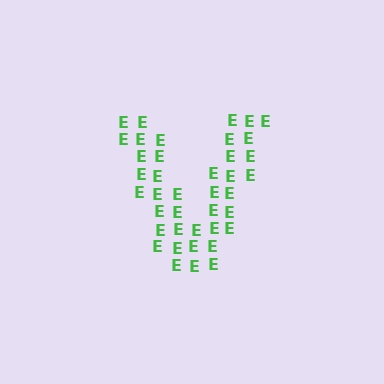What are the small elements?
The small elements are letter E's.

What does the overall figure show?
The overall figure shows the letter V.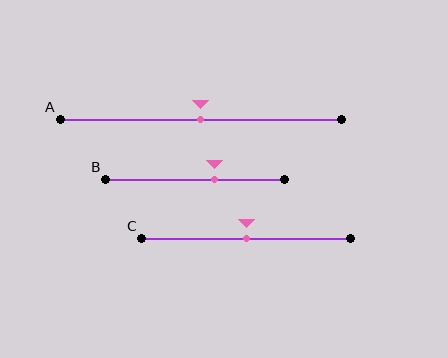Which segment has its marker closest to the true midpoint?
Segment A has its marker closest to the true midpoint.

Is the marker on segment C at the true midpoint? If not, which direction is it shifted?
Yes, the marker on segment C is at the true midpoint.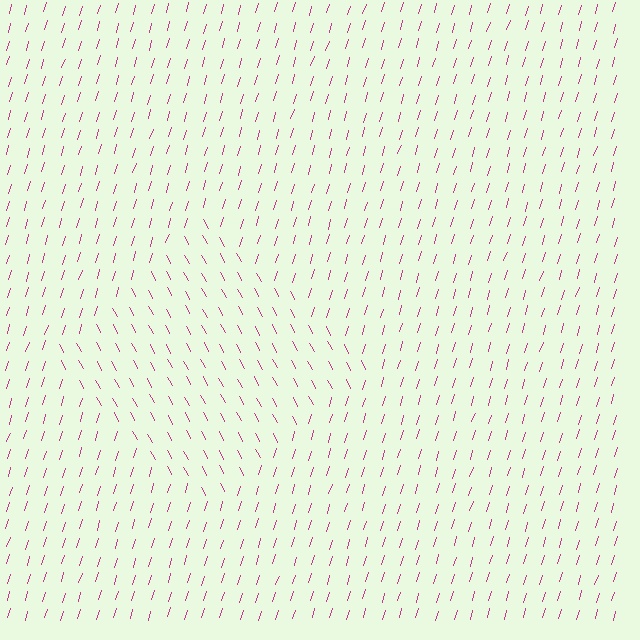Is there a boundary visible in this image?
Yes, there is a texture boundary formed by a change in line orientation.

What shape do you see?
I see a diamond.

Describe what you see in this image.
The image is filled with small magenta line segments. A diamond region in the image has lines oriented differently from the surrounding lines, creating a visible texture boundary.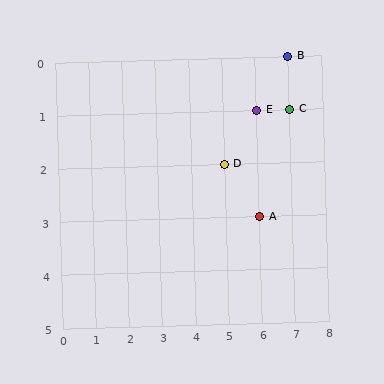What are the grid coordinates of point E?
Point E is at grid coordinates (6, 1).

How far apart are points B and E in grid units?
Points B and E are 1 column and 1 row apart (about 1.4 grid units diagonally).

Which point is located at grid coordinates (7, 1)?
Point C is at (7, 1).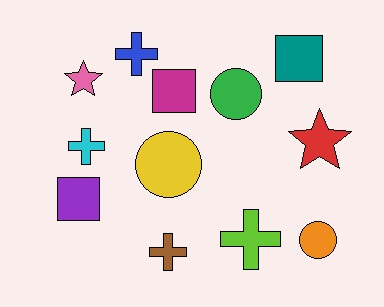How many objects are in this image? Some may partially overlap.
There are 12 objects.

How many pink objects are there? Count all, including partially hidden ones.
There is 1 pink object.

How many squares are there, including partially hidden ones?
There are 3 squares.